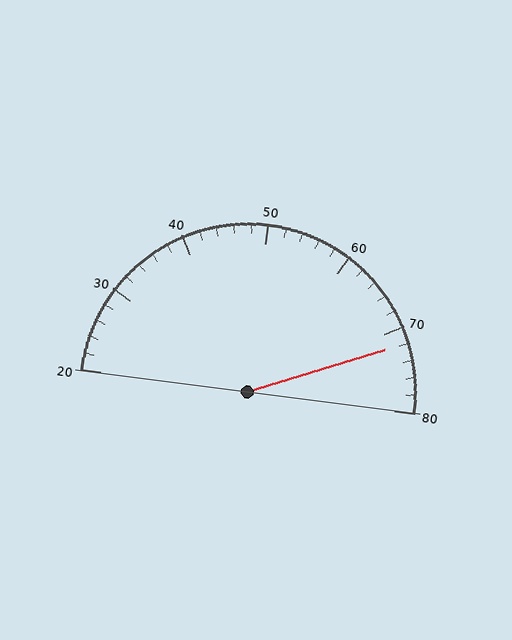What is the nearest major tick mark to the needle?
The nearest major tick mark is 70.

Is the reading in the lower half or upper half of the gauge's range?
The reading is in the upper half of the range (20 to 80).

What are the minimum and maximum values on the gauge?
The gauge ranges from 20 to 80.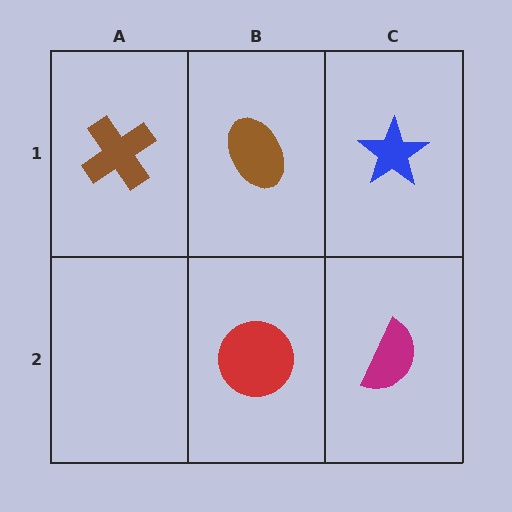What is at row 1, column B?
A brown ellipse.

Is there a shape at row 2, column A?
No, that cell is empty.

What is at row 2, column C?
A magenta semicircle.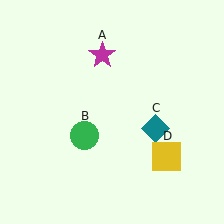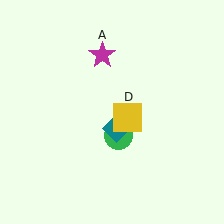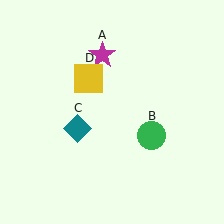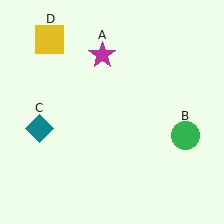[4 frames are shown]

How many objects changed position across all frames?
3 objects changed position: green circle (object B), teal diamond (object C), yellow square (object D).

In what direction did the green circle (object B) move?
The green circle (object B) moved right.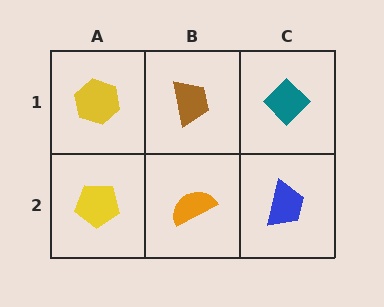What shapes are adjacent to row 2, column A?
A yellow hexagon (row 1, column A), an orange semicircle (row 2, column B).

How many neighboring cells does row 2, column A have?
2.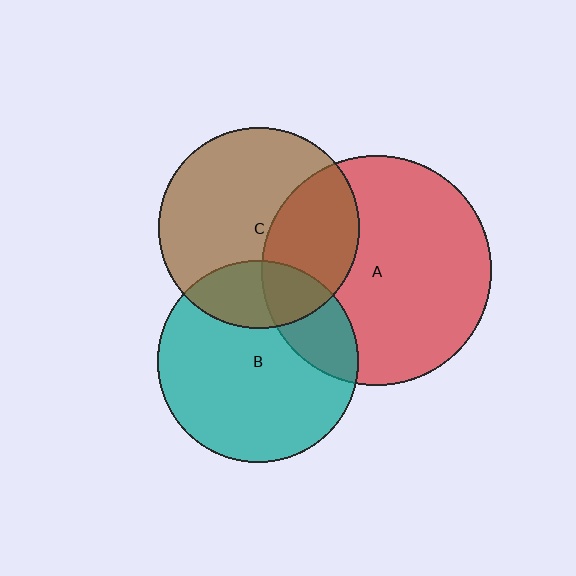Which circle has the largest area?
Circle A (red).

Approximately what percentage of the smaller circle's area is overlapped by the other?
Approximately 25%.